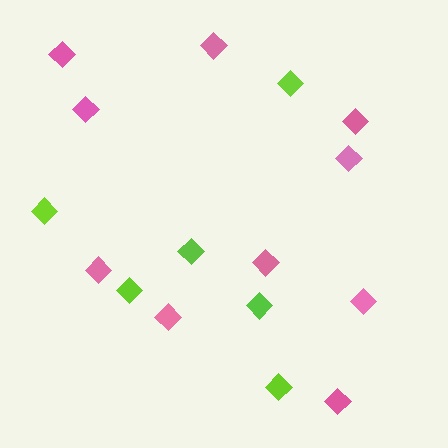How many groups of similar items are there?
There are 2 groups: one group of pink diamonds (10) and one group of lime diamonds (6).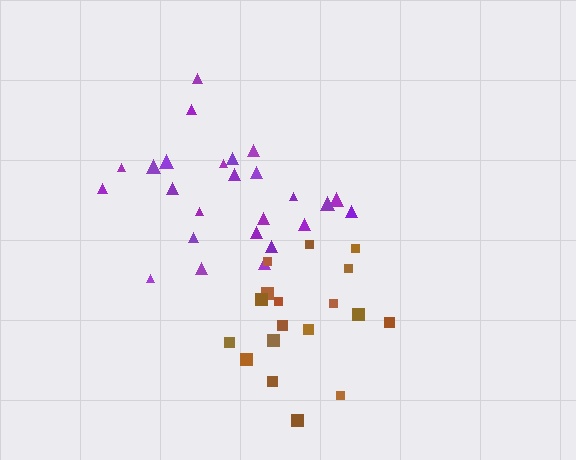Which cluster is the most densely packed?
Purple.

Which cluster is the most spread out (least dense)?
Brown.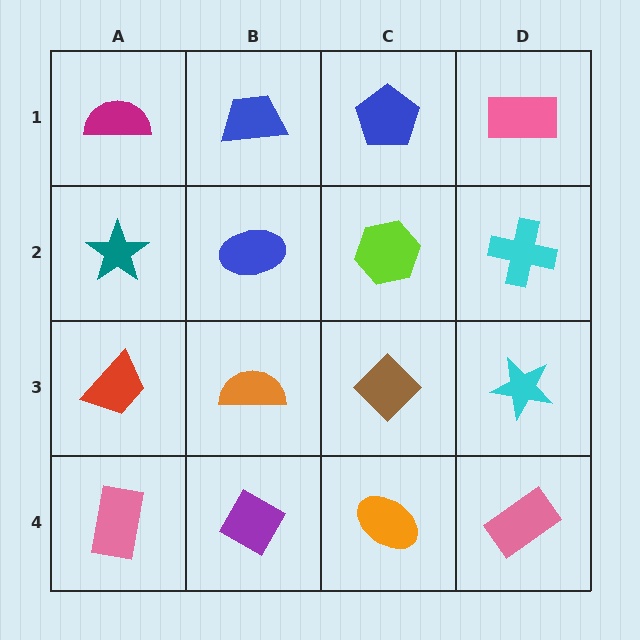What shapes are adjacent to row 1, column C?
A lime hexagon (row 2, column C), a blue trapezoid (row 1, column B), a pink rectangle (row 1, column D).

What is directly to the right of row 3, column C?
A cyan star.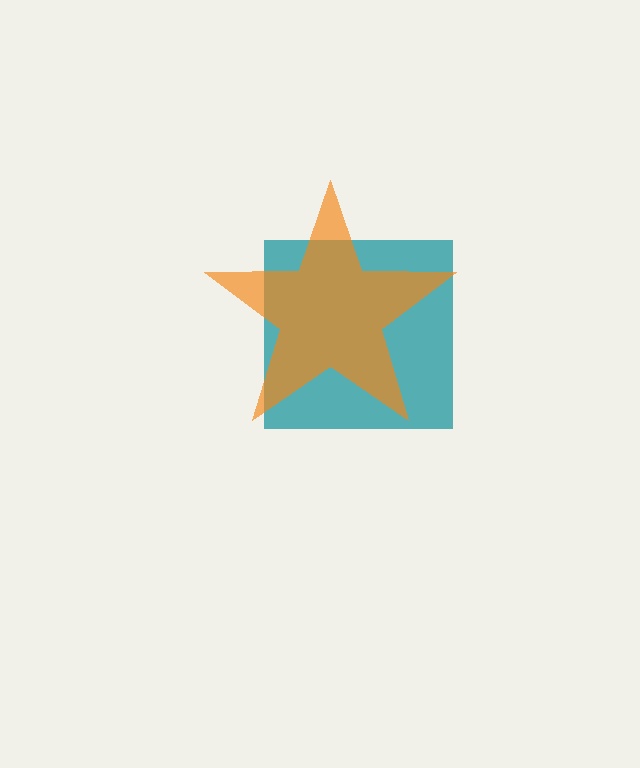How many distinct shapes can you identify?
There are 2 distinct shapes: a teal square, an orange star.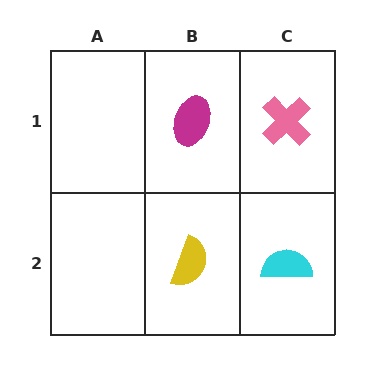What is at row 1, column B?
A magenta ellipse.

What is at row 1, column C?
A pink cross.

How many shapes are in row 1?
2 shapes.